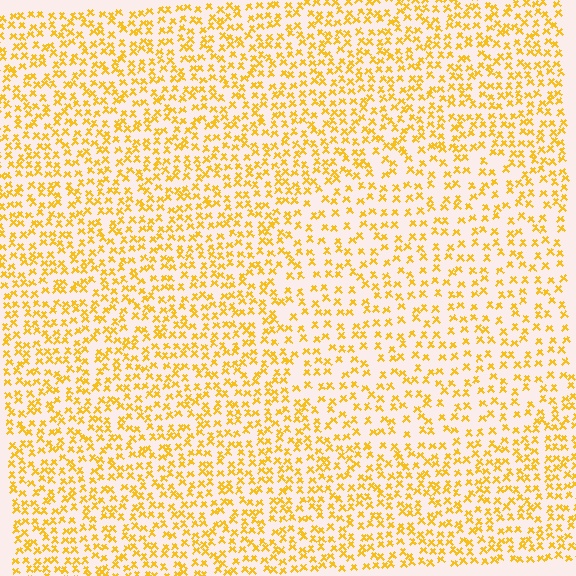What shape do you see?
I see a circle.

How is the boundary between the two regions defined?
The boundary is defined by a change in element density (approximately 1.6x ratio). All elements are the same color, size, and shape.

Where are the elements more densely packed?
The elements are more densely packed outside the circle boundary.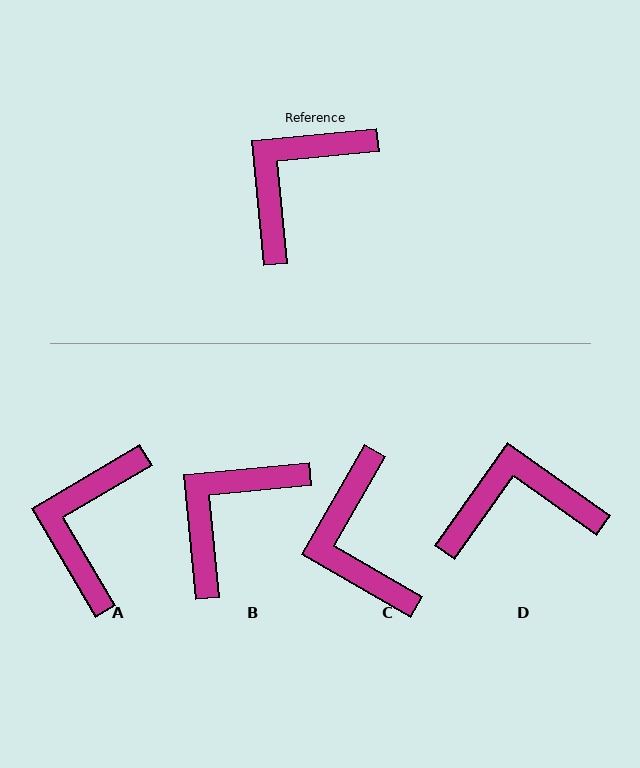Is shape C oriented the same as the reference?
No, it is off by about 54 degrees.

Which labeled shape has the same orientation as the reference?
B.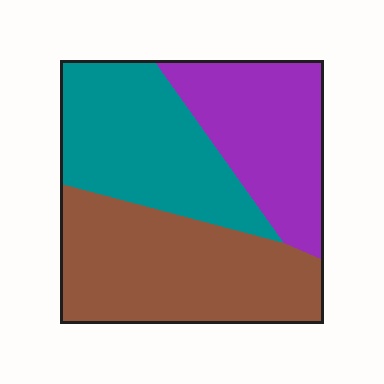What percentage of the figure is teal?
Teal takes up between a sixth and a third of the figure.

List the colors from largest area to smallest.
From largest to smallest: brown, teal, purple.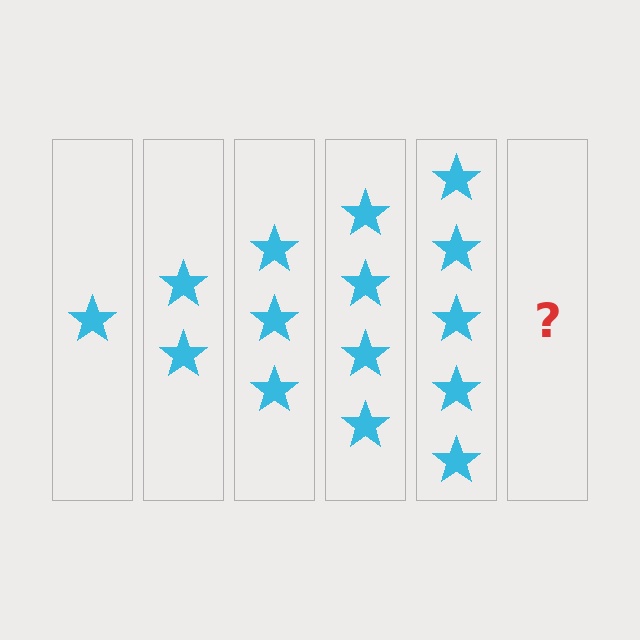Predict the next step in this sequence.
The next step is 6 stars.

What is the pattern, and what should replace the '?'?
The pattern is that each step adds one more star. The '?' should be 6 stars.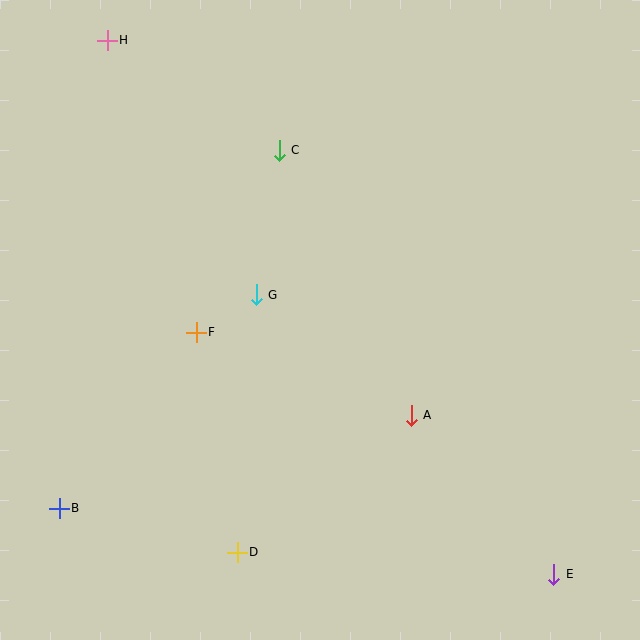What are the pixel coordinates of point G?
Point G is at (256, 295).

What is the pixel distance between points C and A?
The distance between C and A is 296 pixels.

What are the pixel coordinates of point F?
Point F is at (196, 332).